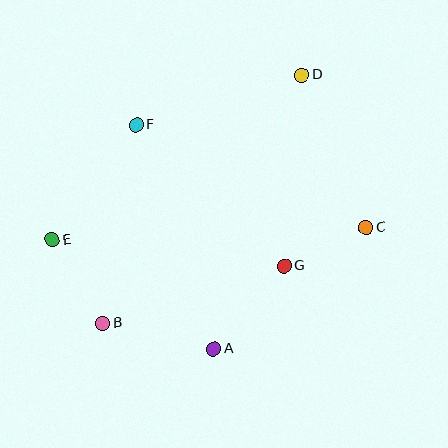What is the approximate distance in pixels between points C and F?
The distance between C and F is approximately 252 pixels.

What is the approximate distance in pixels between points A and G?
The distance between A and G is approximately 109 pixels.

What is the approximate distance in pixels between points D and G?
The distance between D and G is approximately 192 pixels.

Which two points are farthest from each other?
Points B and D are farthest from each other.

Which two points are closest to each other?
Points C and G are closest to each other.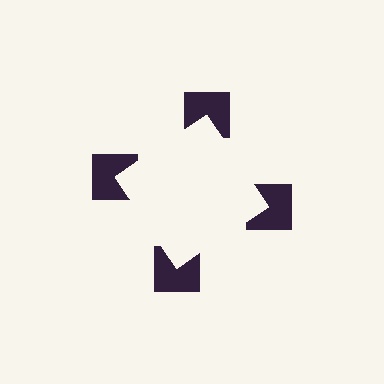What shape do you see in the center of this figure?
An illusory square — its edges are inferred from the aligned wedge cuts in the notched squares, not physically drawn.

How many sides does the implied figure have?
4 sides.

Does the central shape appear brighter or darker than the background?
It typically appears slightly brighter than the background, even though no actual brightness change is drawn.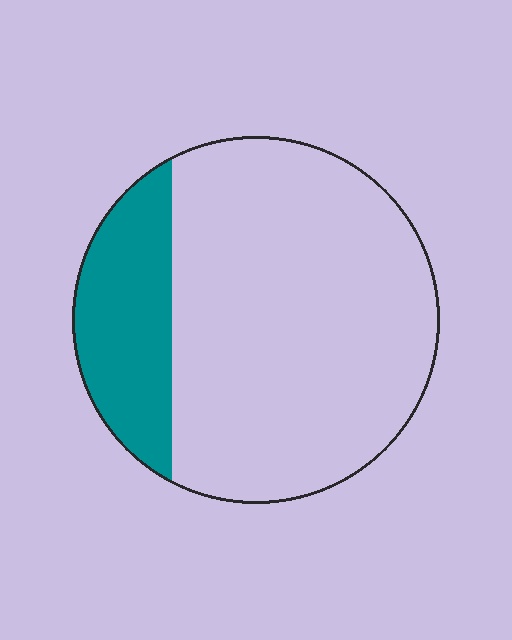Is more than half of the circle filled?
No.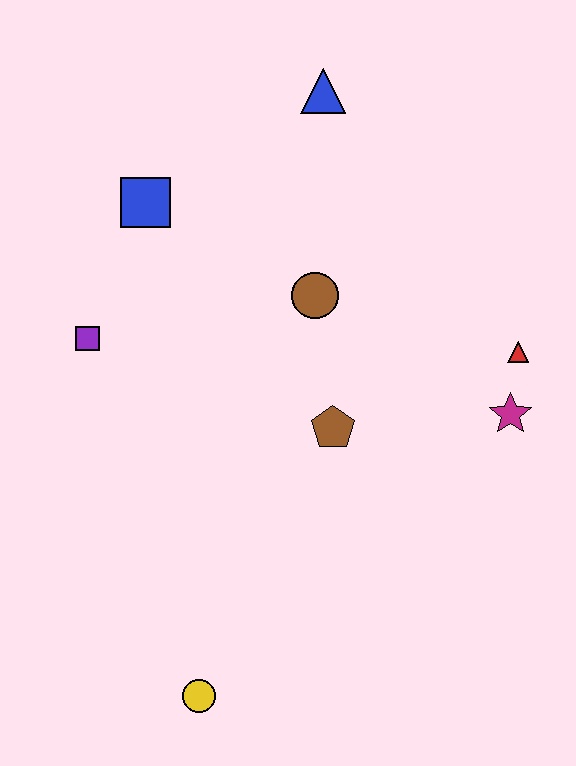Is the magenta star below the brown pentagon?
No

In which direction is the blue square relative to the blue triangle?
The blue square is to the left of the blue triangle.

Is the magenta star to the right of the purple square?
Yes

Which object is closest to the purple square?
The blue square is closest to the purple square.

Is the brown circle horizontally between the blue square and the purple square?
No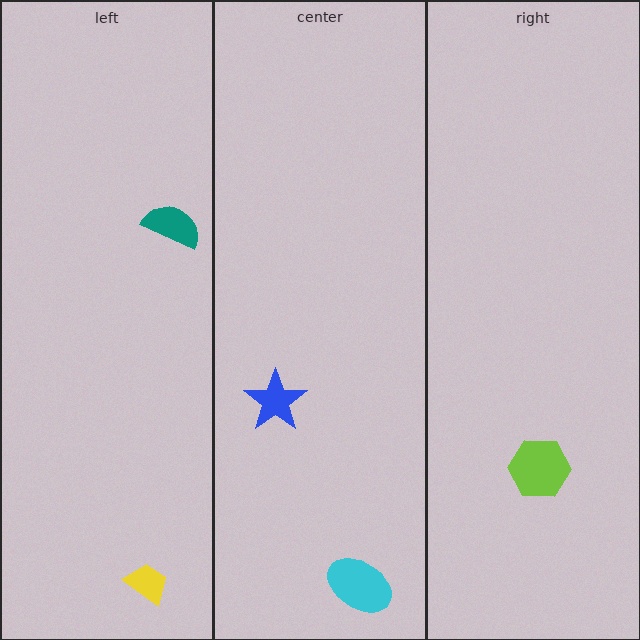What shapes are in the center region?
The blue star, the cyan ellipse.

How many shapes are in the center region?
2.